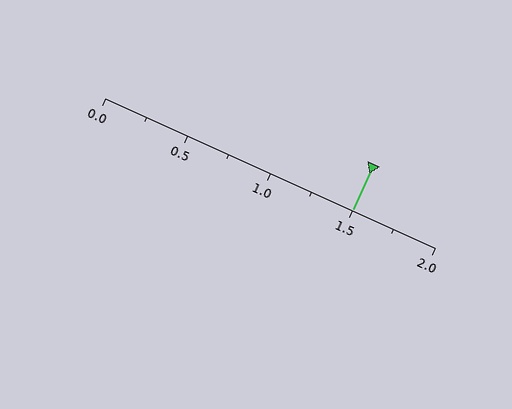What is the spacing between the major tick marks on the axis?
The major ticks are spaced 0.5 apart.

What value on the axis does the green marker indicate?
The marker indicates approximately 1.5.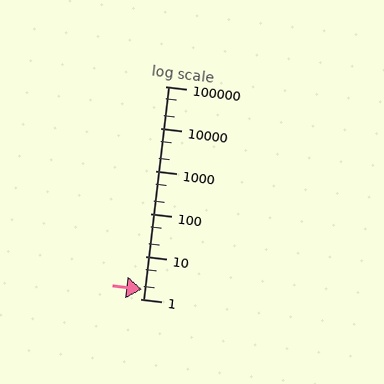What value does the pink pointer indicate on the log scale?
The pointer indicates approximately 1.7.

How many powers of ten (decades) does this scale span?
The scale spans 5 decades, from 1 to 100000.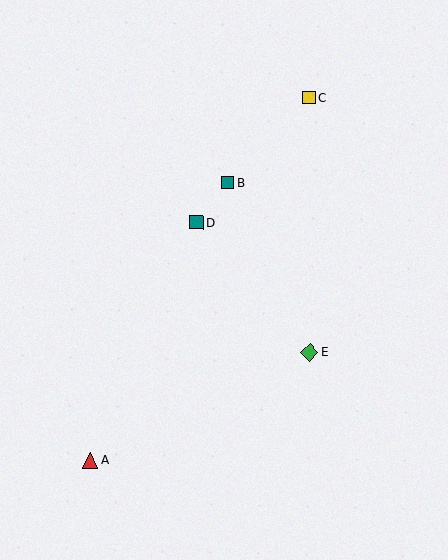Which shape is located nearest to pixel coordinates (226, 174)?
The teal square (labeled B) at (228, 183) is nearest to that location.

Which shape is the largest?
The green diamond (labeled E) is the largest.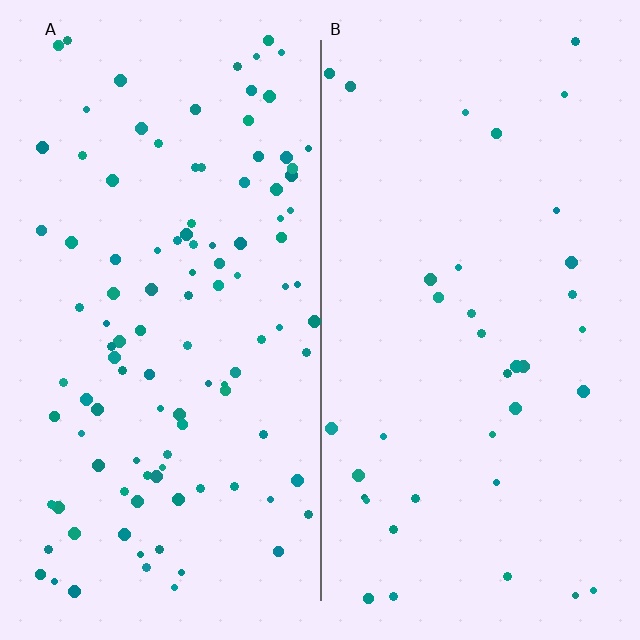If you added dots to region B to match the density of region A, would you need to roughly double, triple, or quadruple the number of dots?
Approximately triple.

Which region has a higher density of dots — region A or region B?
A (the left).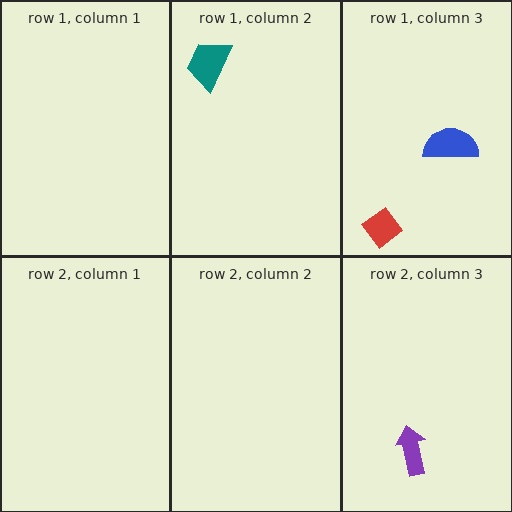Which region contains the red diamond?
The row 1, column 3 region.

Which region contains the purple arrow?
The row 2, column 3 region.